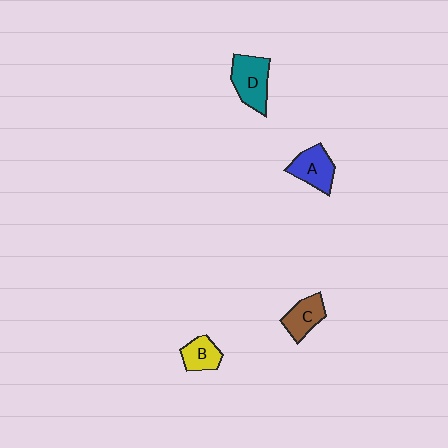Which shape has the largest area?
Shape D (teal).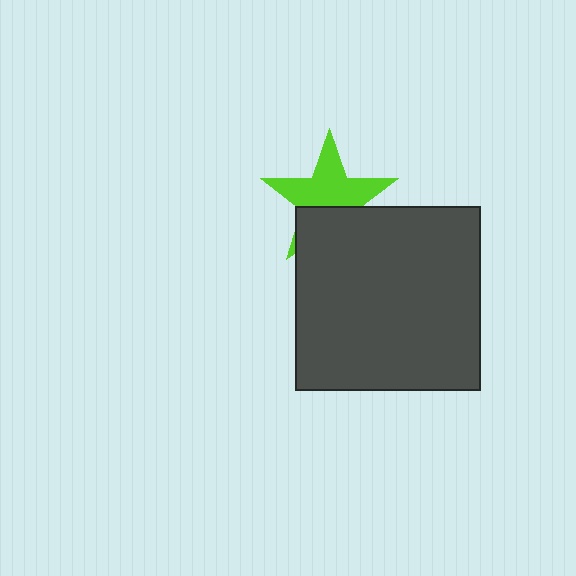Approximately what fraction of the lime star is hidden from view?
Roughly 38% of the lime star is hidden behind the dark gray square.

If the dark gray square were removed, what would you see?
You would see the complete lime star.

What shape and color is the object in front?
The object in front is a dark gray square.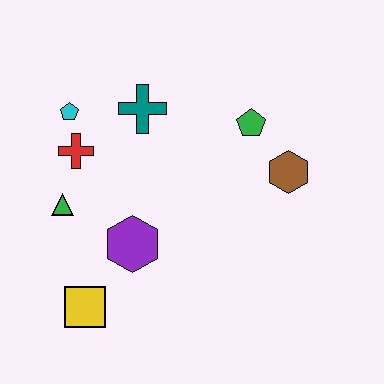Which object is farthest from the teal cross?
The yellow square is farthest from the teal cross.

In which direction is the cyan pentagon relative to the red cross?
The cyan pentagon is above the red cross.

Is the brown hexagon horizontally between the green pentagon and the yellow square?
No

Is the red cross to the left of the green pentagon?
Yes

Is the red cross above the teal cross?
No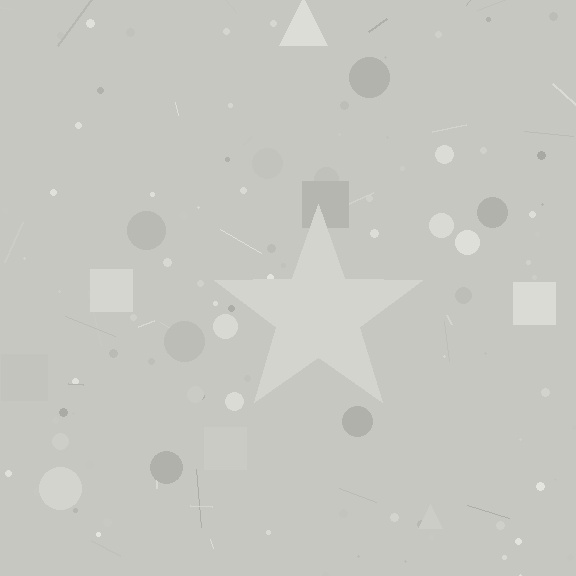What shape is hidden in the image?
A star is hidden in the image.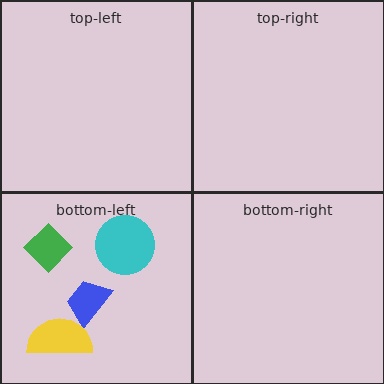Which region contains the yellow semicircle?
The bottom-left region.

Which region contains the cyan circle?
The bottom-left region.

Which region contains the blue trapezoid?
The bottom-left region.